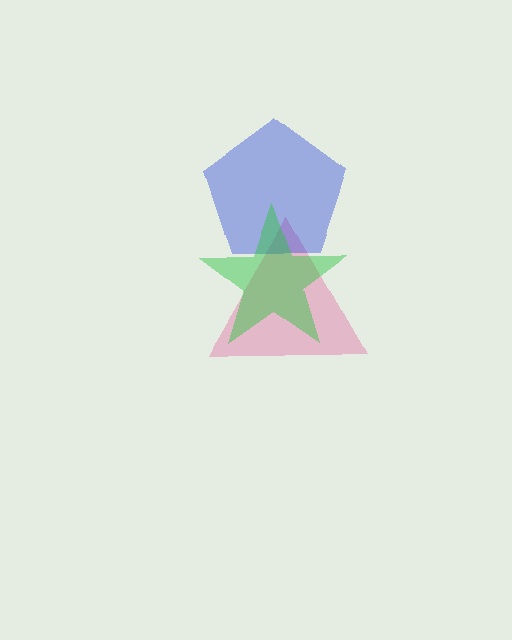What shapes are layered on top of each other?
The layered shapes are: a pink triangle, a blue pentagon, a green star.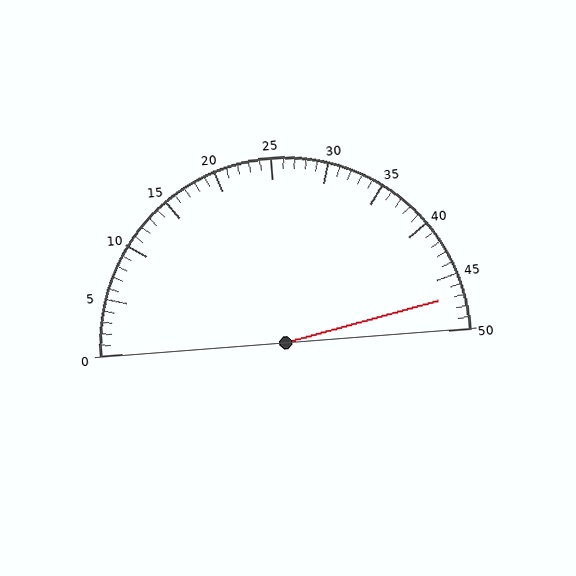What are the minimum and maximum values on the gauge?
The gauge ranges from 0 to 50.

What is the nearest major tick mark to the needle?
The nearest major tick mark is 45.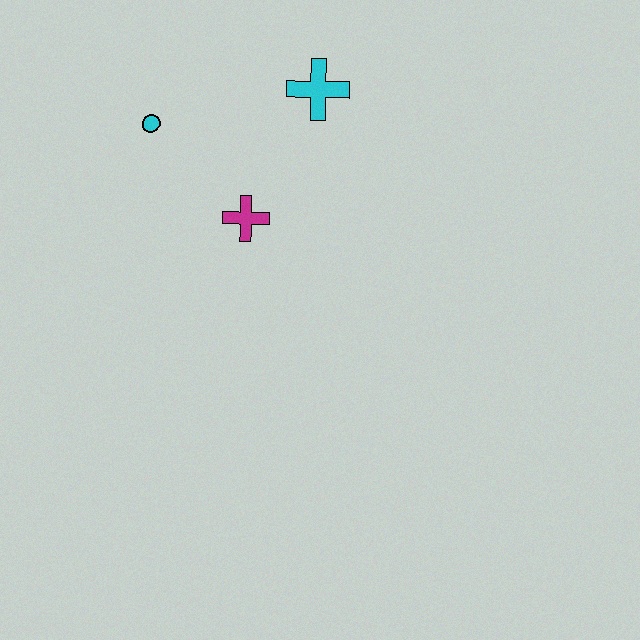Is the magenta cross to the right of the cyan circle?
Yes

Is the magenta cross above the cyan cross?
No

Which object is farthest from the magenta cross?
The cyan cross is farthest from the magenta cross.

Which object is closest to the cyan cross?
The magenta cross is closest to the cyan cross.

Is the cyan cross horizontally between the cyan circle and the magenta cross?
No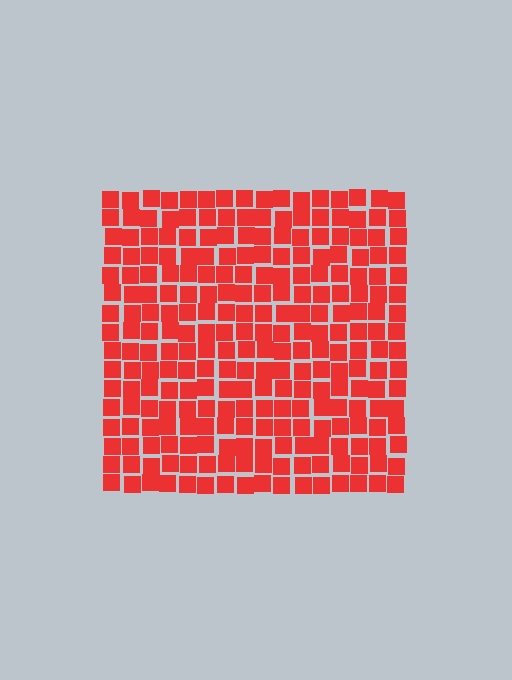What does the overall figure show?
The overall figure shows a square.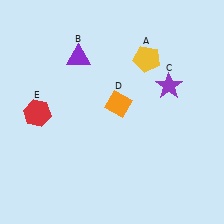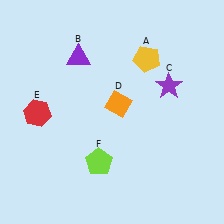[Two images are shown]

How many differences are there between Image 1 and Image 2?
There is 1 difference between the two images.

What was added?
A lime pentagon (F) was added in Image 2.